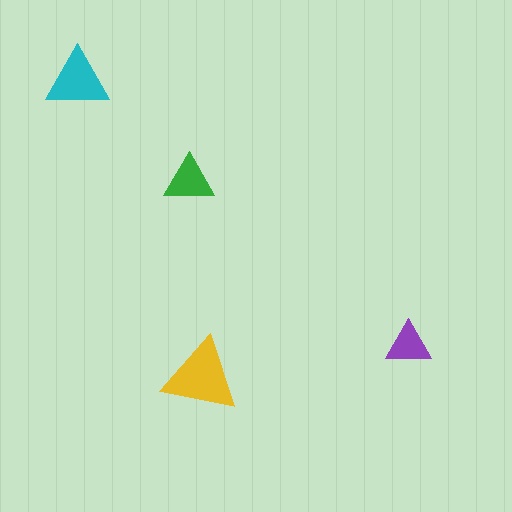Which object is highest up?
The cyan triangle is topmost.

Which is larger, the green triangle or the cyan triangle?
The cyan one.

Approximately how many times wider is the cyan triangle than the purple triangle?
About 1.5 times wider.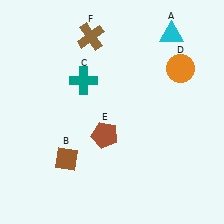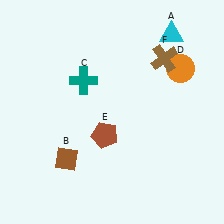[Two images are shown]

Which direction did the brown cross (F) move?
The brown cross (F) moved right.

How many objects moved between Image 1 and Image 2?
1 object moved between the two images.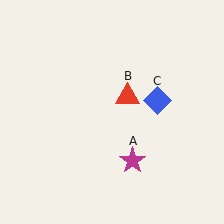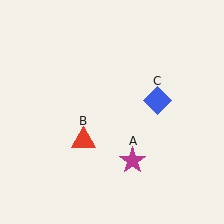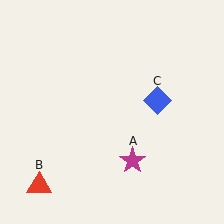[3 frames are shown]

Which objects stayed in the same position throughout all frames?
Magenta star (object A) and blue diamond (object C) remained stationary.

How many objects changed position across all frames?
1 object changed position: red triangle (object B).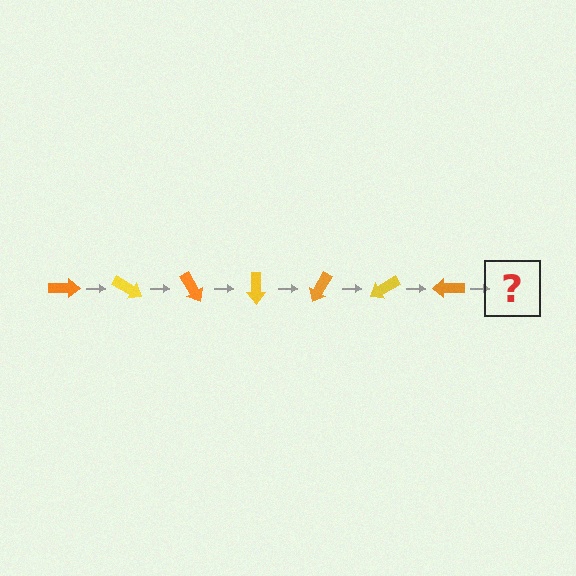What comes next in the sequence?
The next element should be a yellow arrow, rotated 210 degrees from the start.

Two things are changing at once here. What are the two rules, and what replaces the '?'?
The two rules are that it rotates 30 degrees each step and the color cycles through orange and yellow. The '?' should be a yellow arrow, rotated 210 degrees from the start.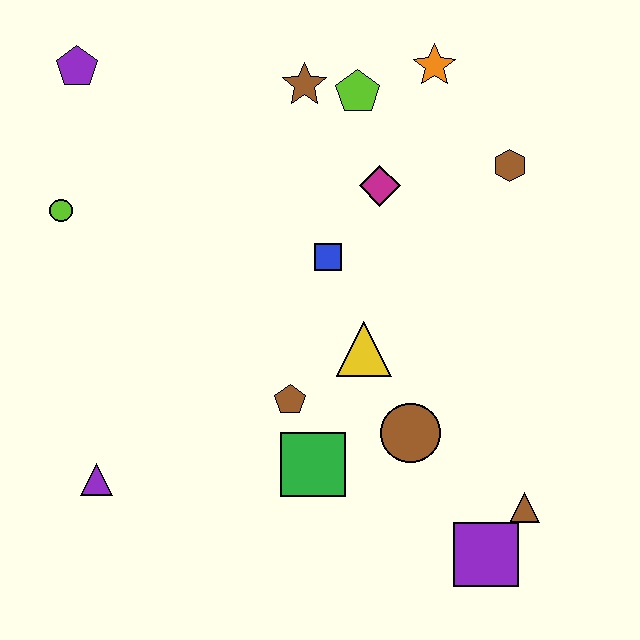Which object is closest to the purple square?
The brown triangle is closest to the purple square.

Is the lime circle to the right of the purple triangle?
No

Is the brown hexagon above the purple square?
Yes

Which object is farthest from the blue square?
The purple square is farthest from the blue square.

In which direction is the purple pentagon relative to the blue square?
The purple pentagon is to the left of the blue square.